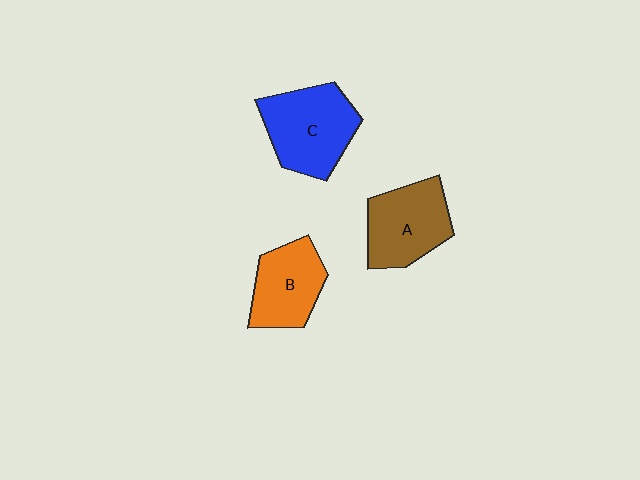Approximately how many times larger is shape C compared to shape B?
Approximately 1.3 times.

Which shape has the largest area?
Shape C (blue).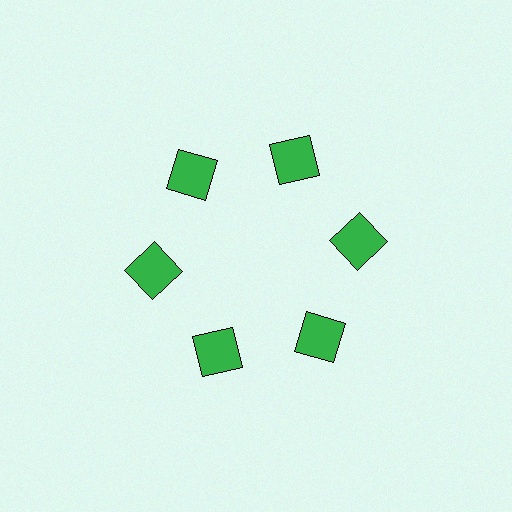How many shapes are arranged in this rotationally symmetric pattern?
There are 6 shapes, arranged in 6 groups of 1.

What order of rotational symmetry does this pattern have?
This pattern has 6-fold rotational symmetry.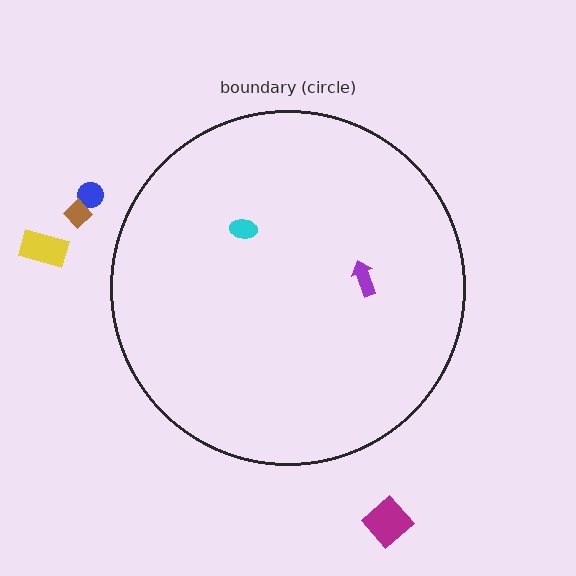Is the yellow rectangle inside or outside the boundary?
Outside.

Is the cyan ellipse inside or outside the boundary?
Inside.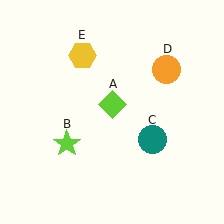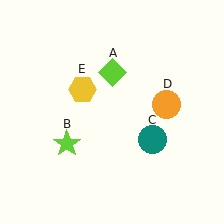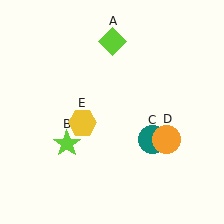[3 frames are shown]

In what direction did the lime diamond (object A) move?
The lime diamond (object A) moved up.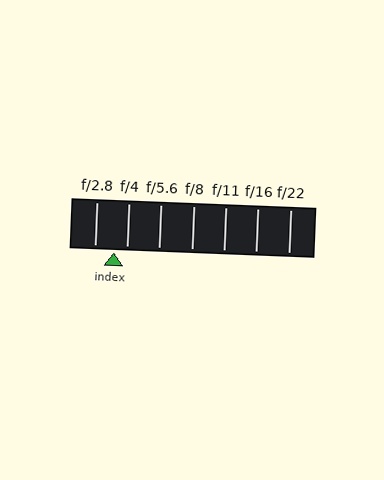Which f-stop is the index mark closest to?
The index mark is closest to f/4.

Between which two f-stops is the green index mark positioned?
The index mark is between f/2.8 and f/4.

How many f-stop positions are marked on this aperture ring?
There are 7 f-stop positions marked.